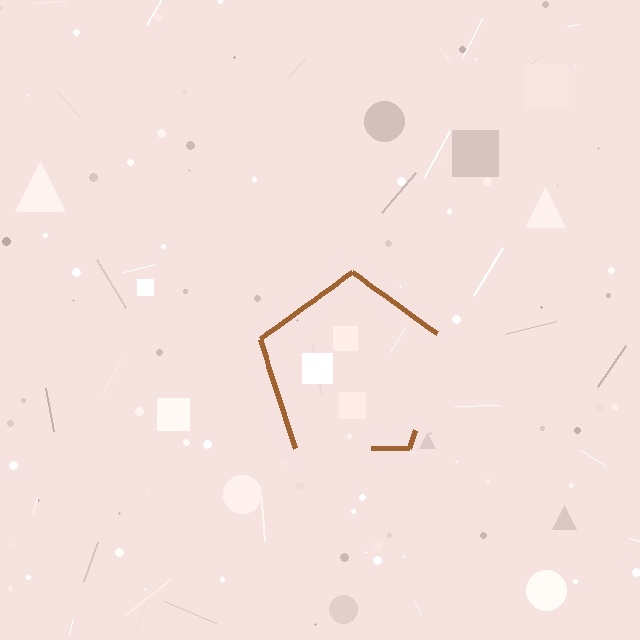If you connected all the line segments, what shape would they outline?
They would outline a pentagon.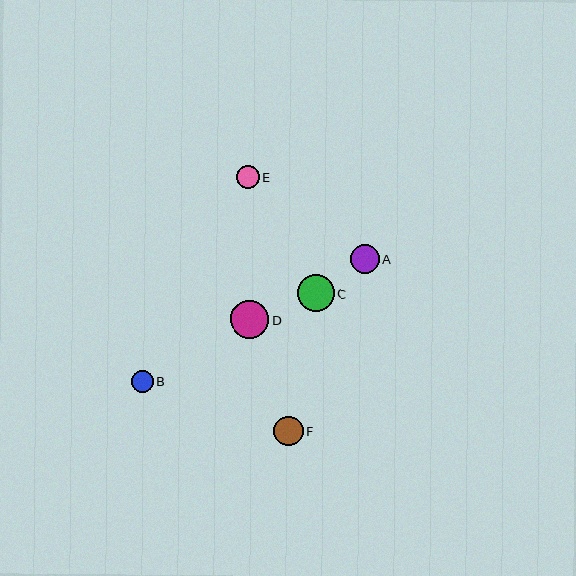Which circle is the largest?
Circle D is the largest with a size of approximately 39 pixels.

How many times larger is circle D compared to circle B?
Circle D is approximately 1.8 times the size of circle B.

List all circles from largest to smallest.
From largest to smallest: D, C, F, A, E, B.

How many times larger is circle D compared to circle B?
Circle D is approximately 1.8 times the size of circle B.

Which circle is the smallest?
Circle B is the smallest with a size of approximately 22 pixels.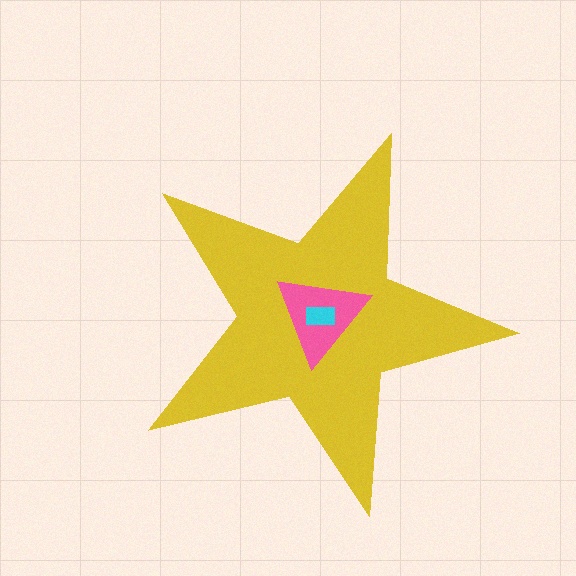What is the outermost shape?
The yellow star.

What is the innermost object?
The cyan rectangle.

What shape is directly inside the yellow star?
The pink triangle.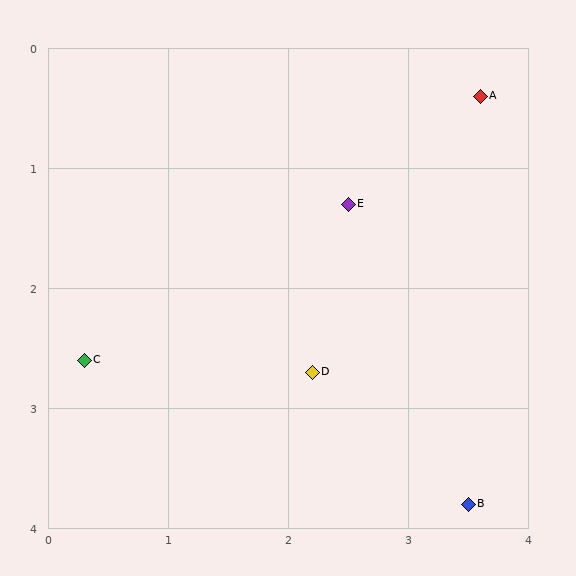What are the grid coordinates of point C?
Point C is at approximately (0.3, 2.6).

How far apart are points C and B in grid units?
Points C and B are about 3.4 grid units apart.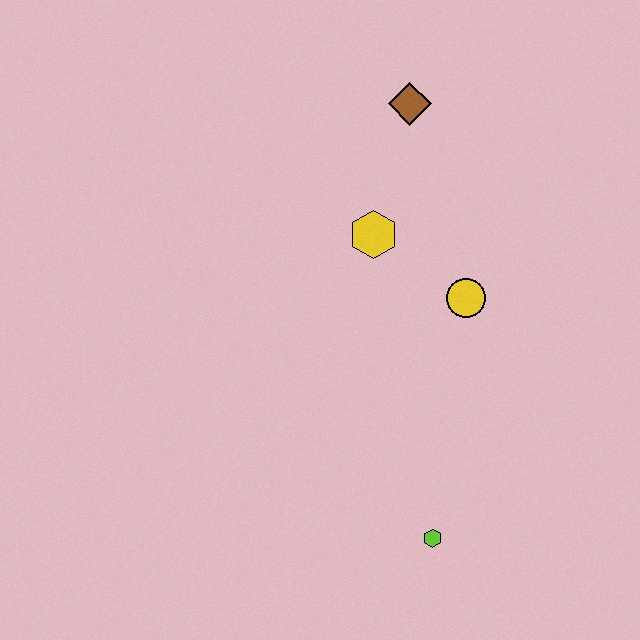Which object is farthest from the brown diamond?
The lime hexagon is farthest from the brown diamond.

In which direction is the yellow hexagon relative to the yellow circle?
The yellow hexagon is to the left of the yellow circle.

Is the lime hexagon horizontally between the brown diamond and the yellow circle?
Yes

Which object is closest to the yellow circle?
The yellow hexagon is closest to the yellow circle.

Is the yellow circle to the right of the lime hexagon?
Yes